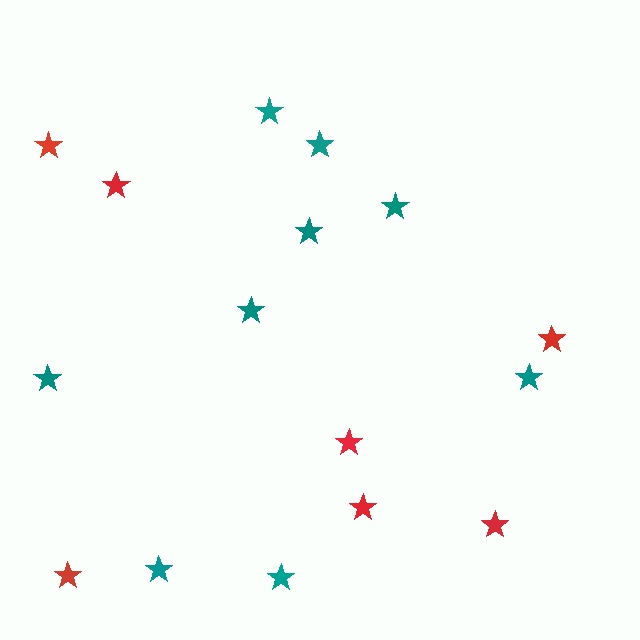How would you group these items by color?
There are 2 groups: one group of red stars (7) and one group of teal stars (9).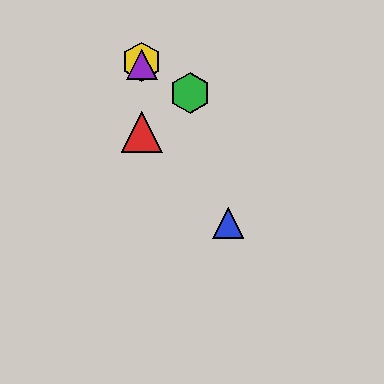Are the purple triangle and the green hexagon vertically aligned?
No, the purple triangle is at x≈142 and the green hexagon is at x≈190.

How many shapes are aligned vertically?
3 shapes (the red triangle, the yellow hexagon, the purple triangle) are aligned vertically.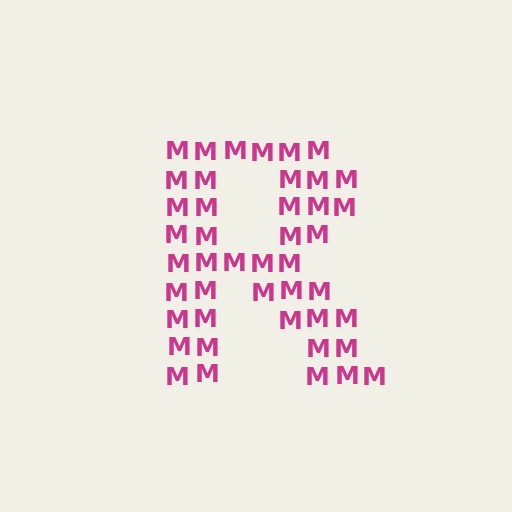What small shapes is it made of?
It is made of small letter M's.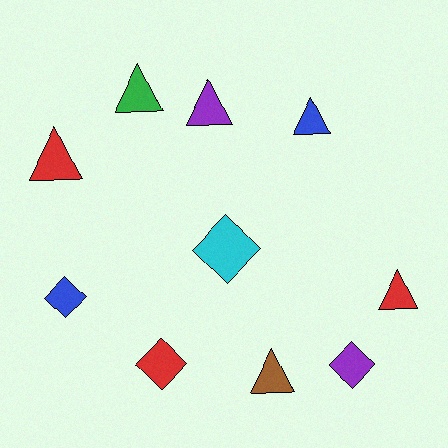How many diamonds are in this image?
There are 4 diamonds.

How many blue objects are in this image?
There are 2 blue objects.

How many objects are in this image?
There are 10 objects.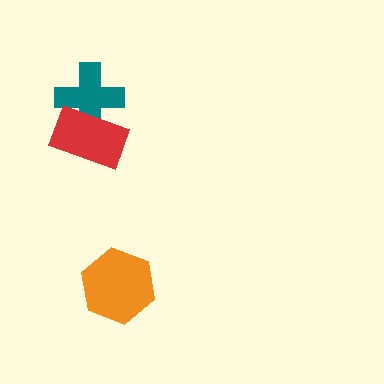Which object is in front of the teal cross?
The red rectangle is in front of the teal cross.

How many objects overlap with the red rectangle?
1 object overlaps with the red rectangle.